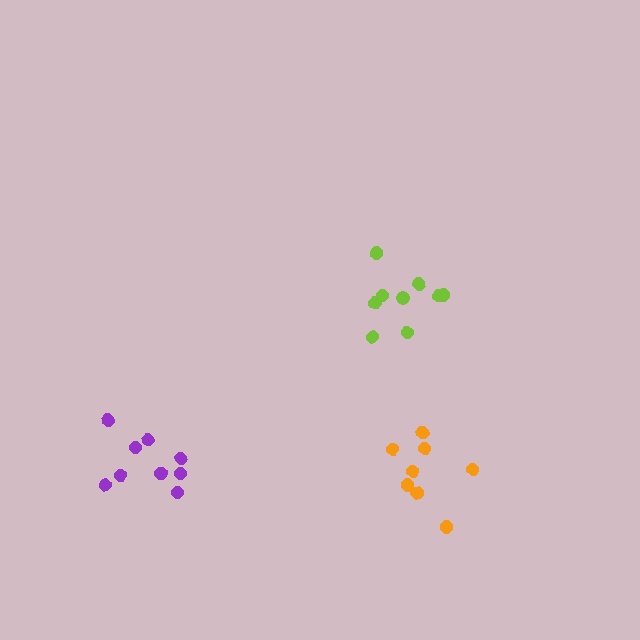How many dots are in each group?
Group 1: 8 dots, Group 2: 9 dots, Group 3: 9 dots (26 total).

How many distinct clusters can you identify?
There are 3 distinct clusters.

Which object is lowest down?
The orange cluster is bottommost.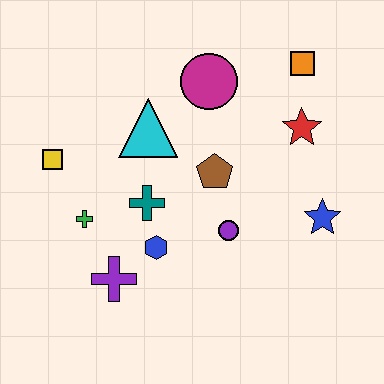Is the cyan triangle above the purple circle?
Yes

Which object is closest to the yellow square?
The green cross is closest to the yellow square.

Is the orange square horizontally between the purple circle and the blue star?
Yes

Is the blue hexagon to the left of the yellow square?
No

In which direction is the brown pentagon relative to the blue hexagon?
The brown pentagon is above the blue hexagon.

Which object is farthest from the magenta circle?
The purple cross is farthest from the magenta circle.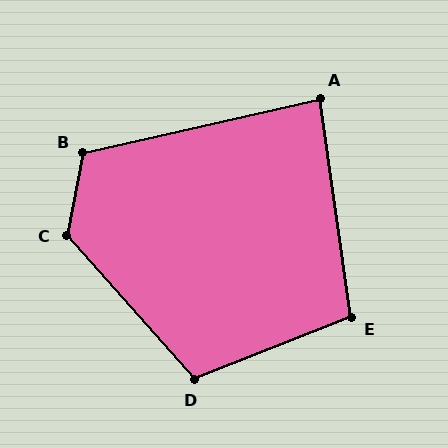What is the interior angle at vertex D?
Approximately 110 degrees (obtuse).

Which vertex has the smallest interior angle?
A, at approximately 85 degrees.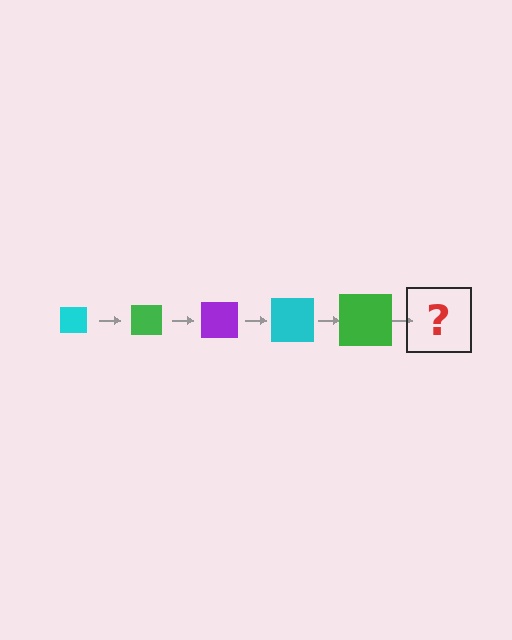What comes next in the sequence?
The next element should be a purple square, larger than the previous one.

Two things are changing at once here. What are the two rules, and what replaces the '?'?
The two rules are that the square grows larger each step and the color cycles through cyan, green, and purple. The '?' should be a purple square, larger than the previous one.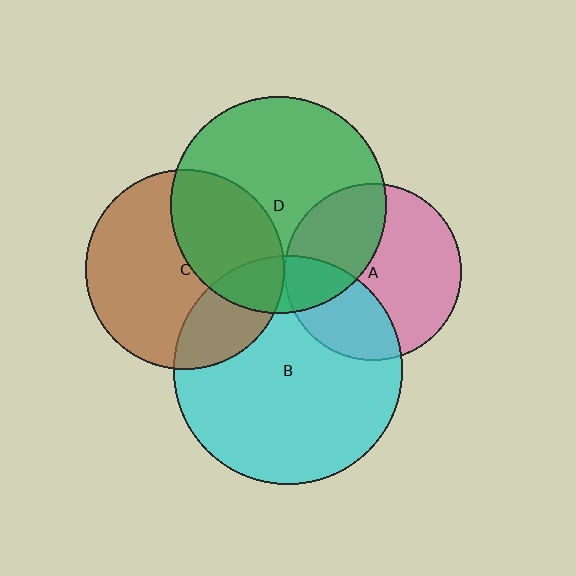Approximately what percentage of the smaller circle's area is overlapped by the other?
Approximately 5%.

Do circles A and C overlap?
Yes.